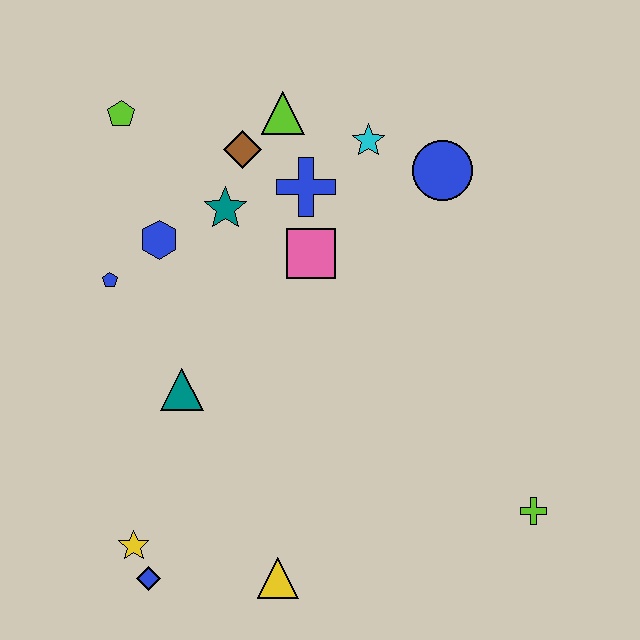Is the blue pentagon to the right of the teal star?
No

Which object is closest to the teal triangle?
The blue pentagon is closest to the teal triangle.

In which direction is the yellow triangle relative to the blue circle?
The yellow triangle is below the blue circle.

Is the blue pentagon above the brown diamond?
No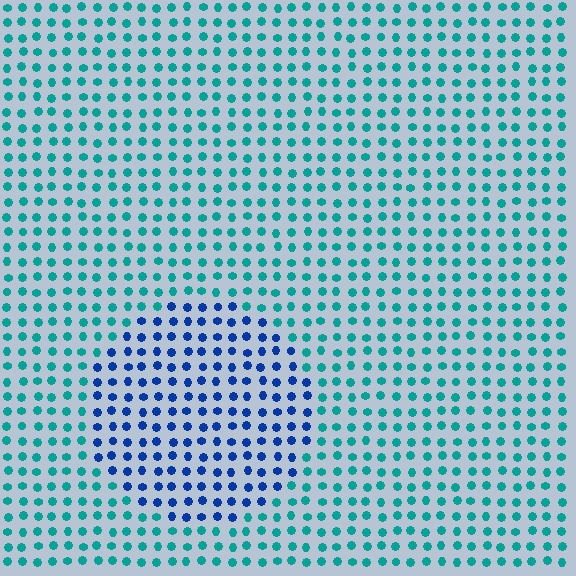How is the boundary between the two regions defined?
The boundary is defined purely by a slight shift in hue (about 46 degrees). Spacing, size, and orientation are identical on both sides.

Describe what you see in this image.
The image is filled with small teal elements in a uniform arrangement. A circle-shaped region is visible where the elements are tinted to a slightly different hue, forming a subtle color boundary.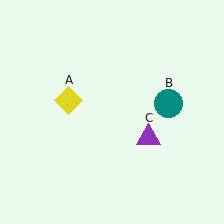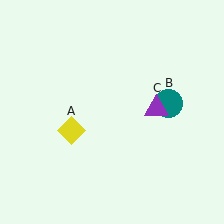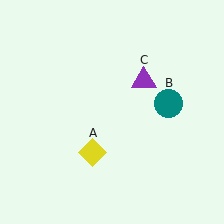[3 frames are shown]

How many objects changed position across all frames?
2 objects changed position: yellow diamond (object A), purple triangle (object C).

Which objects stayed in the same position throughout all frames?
Teal circle (object B) remained stationary.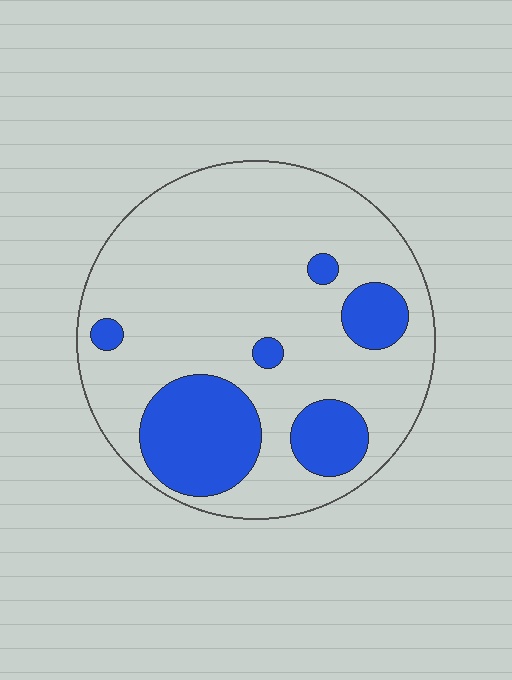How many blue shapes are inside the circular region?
6.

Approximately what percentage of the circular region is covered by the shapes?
Approximately 20%.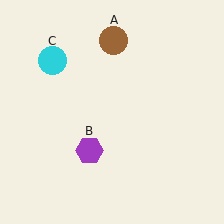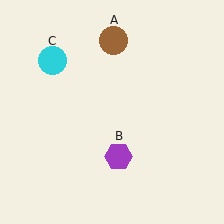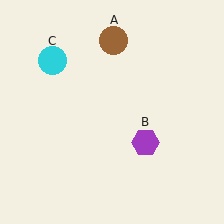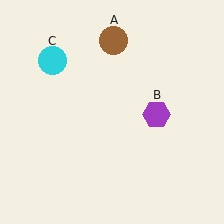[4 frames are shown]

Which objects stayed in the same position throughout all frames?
Brown circle (object A) and cyan circle (object C) remained stationary.